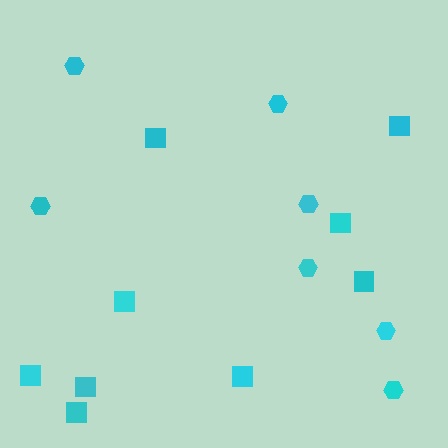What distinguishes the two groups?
There are 2 groups: one group of squares (9) and one group of hexagons (7).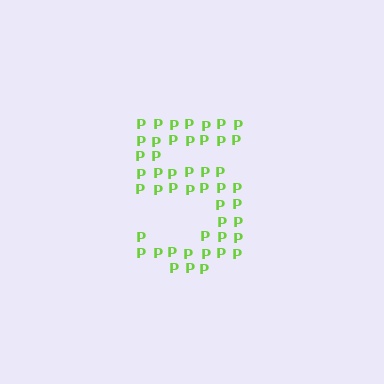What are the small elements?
The small elements are letter P's.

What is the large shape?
The large shape is the digit 5.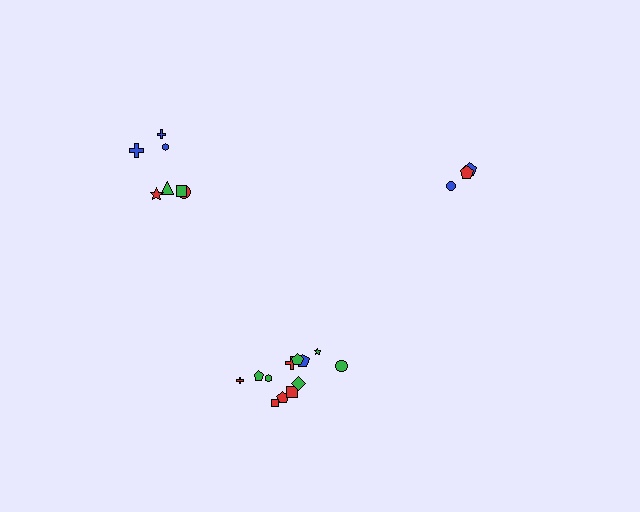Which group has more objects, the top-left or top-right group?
The top-left group.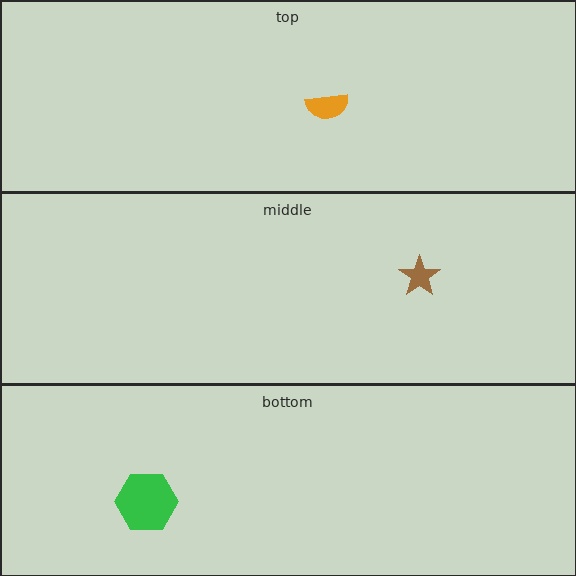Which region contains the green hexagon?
The bottom region.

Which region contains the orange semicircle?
The top region.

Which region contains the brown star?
The middle region.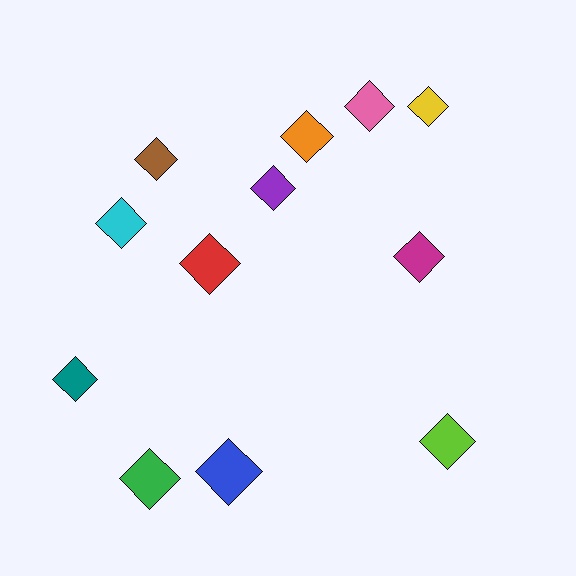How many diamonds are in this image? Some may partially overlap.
There are 12 diamonds.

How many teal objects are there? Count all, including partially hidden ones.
There is 1 teal object.